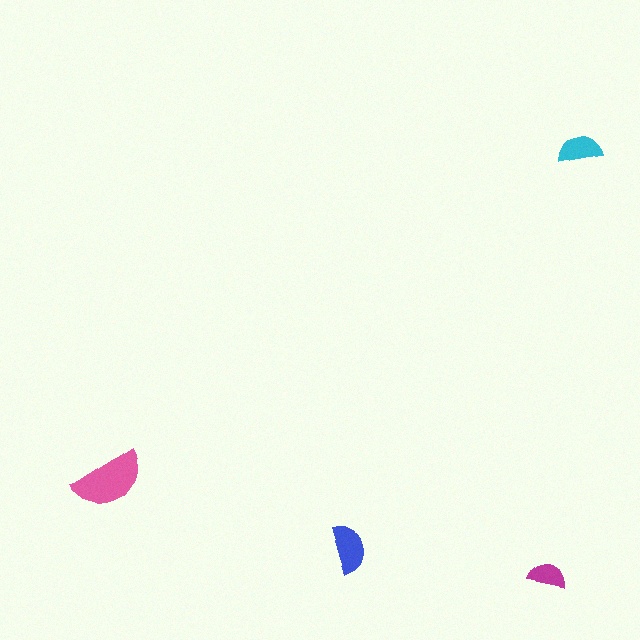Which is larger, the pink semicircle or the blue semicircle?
The pink one.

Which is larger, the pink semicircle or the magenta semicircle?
The pink one.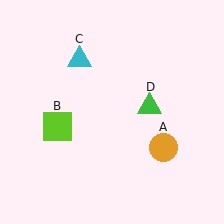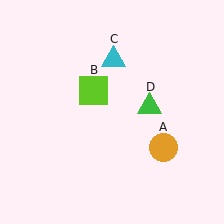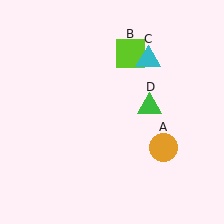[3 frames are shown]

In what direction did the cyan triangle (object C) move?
The cyan triangle (object C) moved right.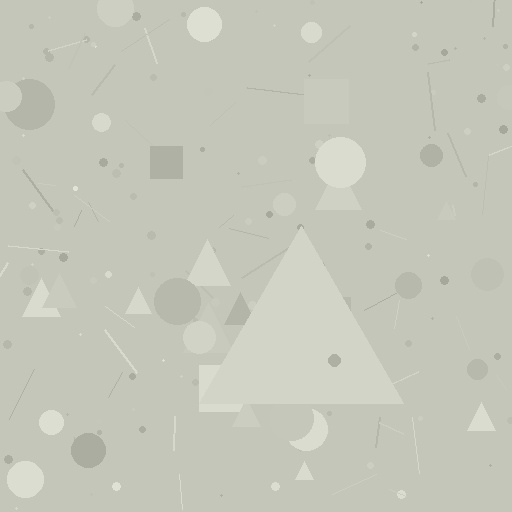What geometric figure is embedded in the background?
A triangle is embedded in the background.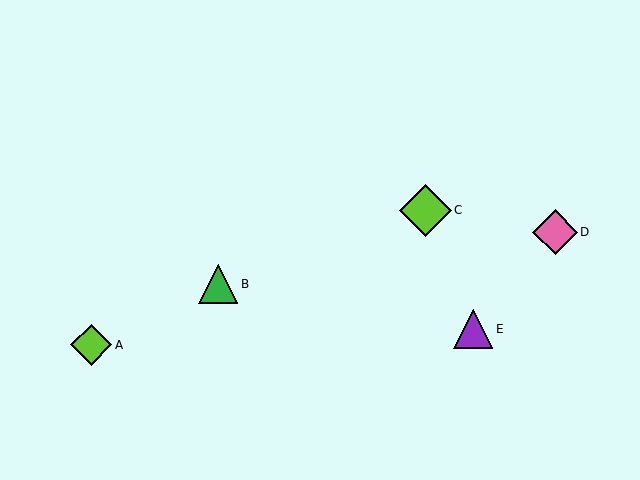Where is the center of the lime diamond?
The center of the lime diamond is at (425, 210).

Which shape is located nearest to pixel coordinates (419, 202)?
The lime diamond (labeled C) at (425, 210) is nearest to that location.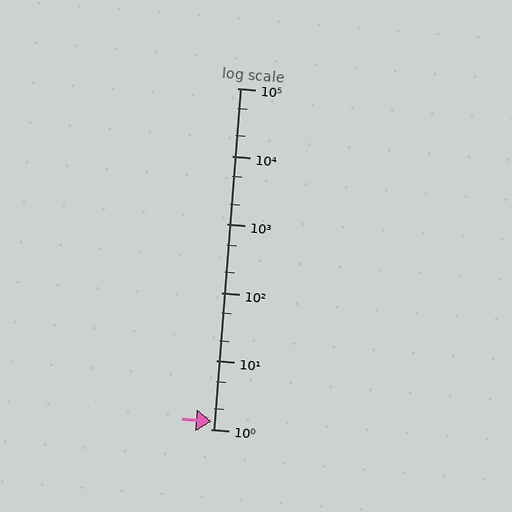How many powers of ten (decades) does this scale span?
The scale spans 5 decades, from 1 to 100000.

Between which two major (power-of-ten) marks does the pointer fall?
The pointer is between 1 and 10.